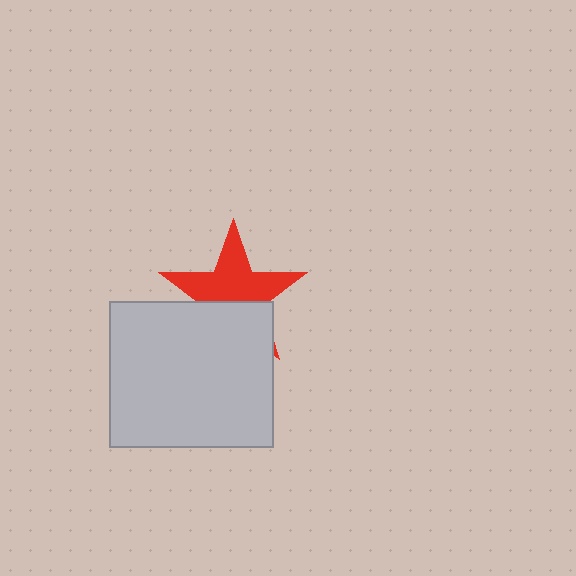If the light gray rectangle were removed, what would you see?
You would see the complete red star.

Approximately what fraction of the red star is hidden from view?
Roughly 39% of the red star is hidden behind the light gray rectangle.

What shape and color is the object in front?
The object in front is a light gray rectangle.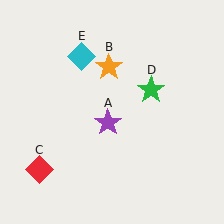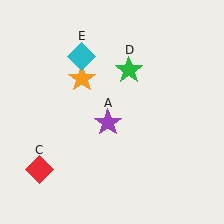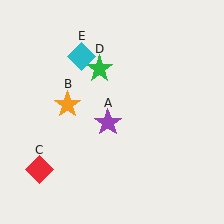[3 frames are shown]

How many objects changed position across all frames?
2 objects changed position: orange star (object B), green star (object D).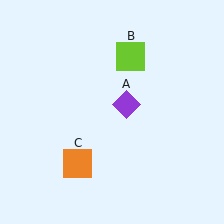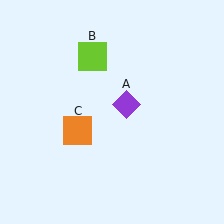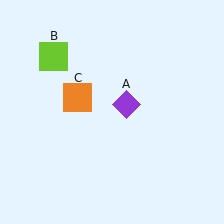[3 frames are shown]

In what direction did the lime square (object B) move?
The lime square (object B) moved left.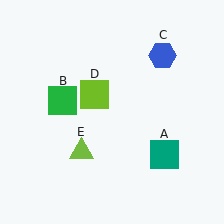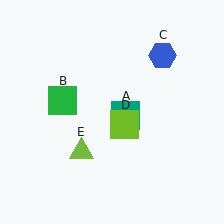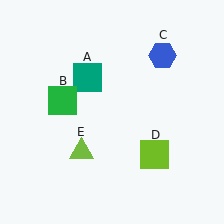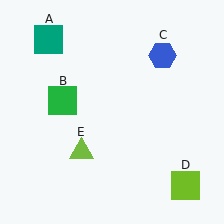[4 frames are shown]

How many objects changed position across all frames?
2 objects changed position: teal square (object A), lime square (object D).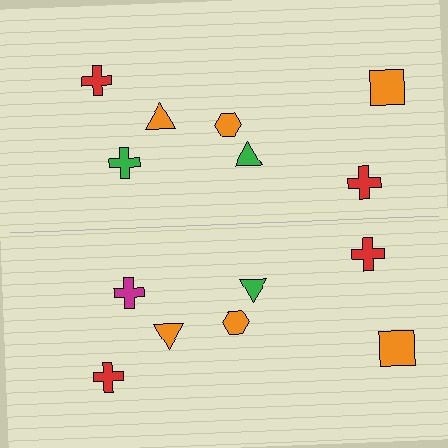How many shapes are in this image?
There are 14 shapes in this image.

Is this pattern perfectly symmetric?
No, the pattern is not perfectly symmetric. The magenta cross on the bottom side breaks the symmetry — its mirror counterpart is green.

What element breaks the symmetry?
The magenta cross on the bottom side breaks the symmetry — its mirror counterpart is green.